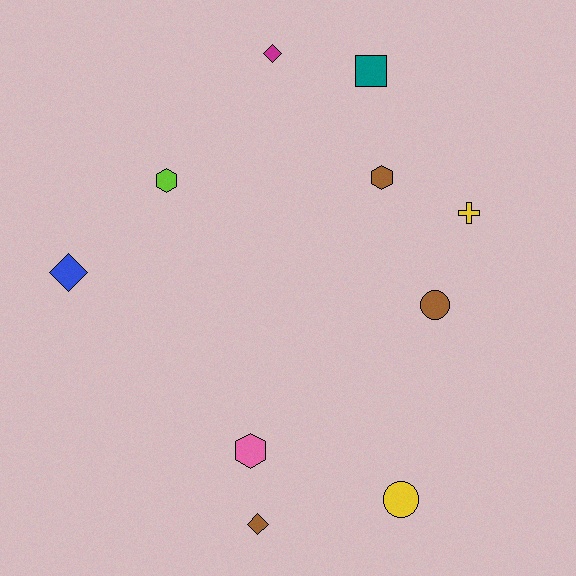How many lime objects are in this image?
There is 1 lime object.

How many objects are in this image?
There are 10 objects.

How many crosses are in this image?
There is 1 cross.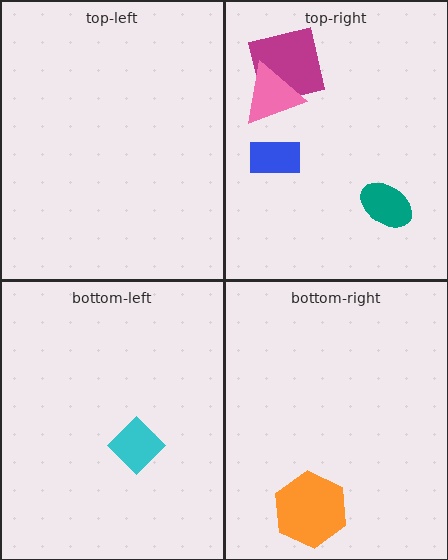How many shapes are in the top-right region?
4.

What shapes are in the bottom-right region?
The orange hexagon.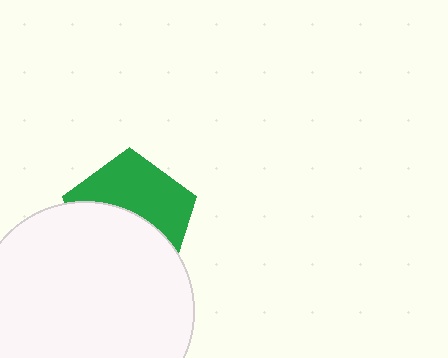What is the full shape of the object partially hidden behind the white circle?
The partially hidden object is a green pentagon.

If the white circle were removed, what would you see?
You would see the complete green pentagon.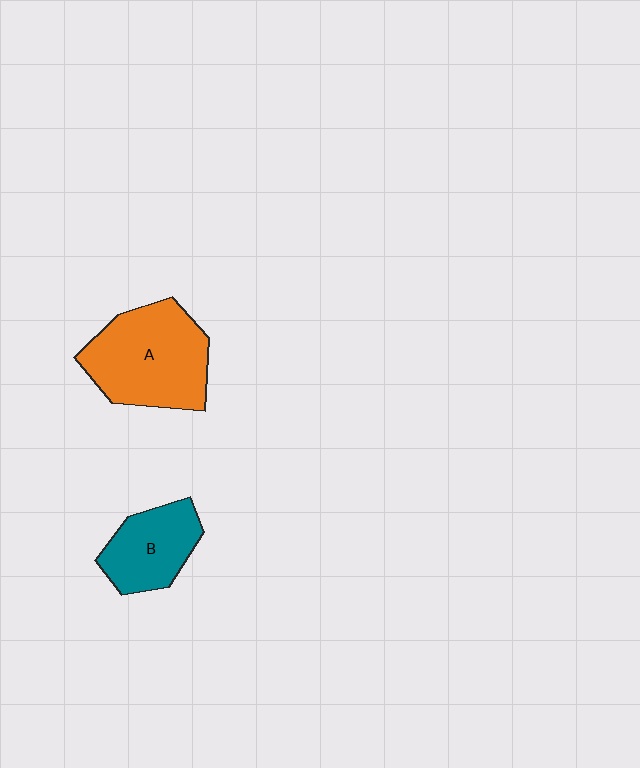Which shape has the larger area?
Shape A (orange).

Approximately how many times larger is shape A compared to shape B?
Approximately 1.6 times.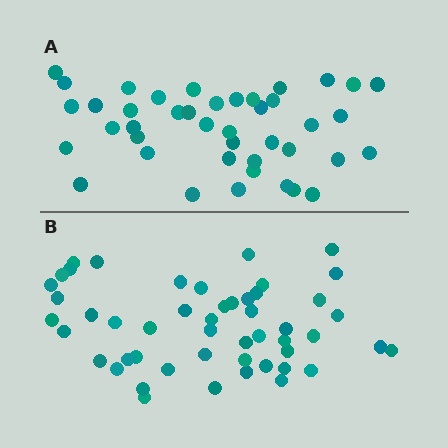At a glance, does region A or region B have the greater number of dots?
Region B (the bottom region) has more dots.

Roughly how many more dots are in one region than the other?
Region B has roughly 8 or so more dots than region A.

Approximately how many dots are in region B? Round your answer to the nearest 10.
About 50 dots.